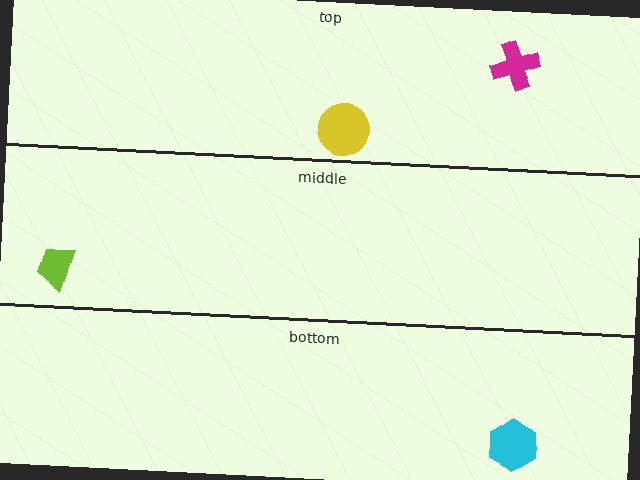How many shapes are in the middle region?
1.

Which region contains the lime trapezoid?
The middle region.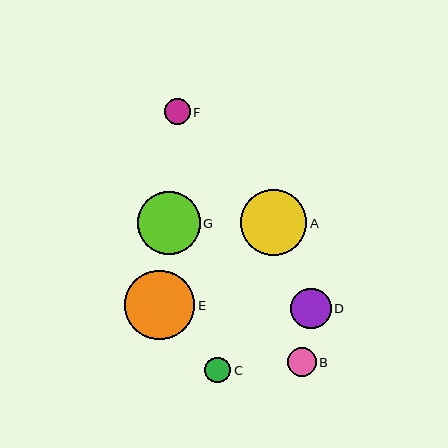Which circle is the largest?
Circle E is the largest with a size of approximately 70 pixels.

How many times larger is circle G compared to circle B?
Circle G is approximately 2.2 times the size of circle B.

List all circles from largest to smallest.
From largest to smallest: E, A, G, D, B, C, F.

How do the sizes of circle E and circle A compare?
Circle E and circle A are approximately the same size.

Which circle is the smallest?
Circle F is the smallest with a size of approximately 26 pixels.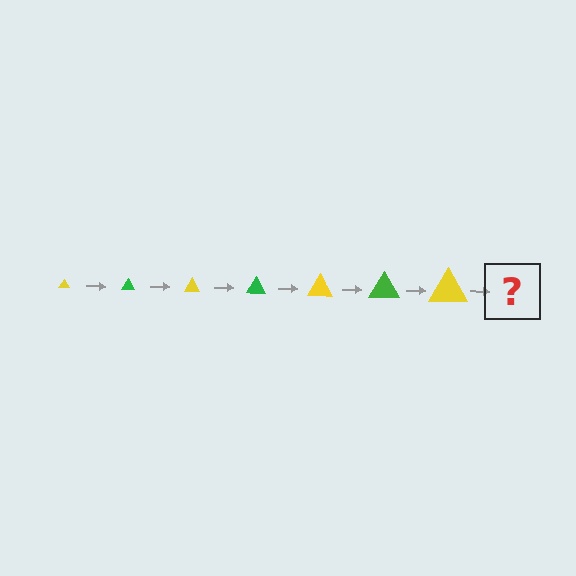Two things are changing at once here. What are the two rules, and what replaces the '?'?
The two rules are that the triangle grows larger each step and the color cycles through yellow and green. The '?' should be a green triangle, larger than the previous one.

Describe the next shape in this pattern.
It should be a green triangle, larger than the previous one.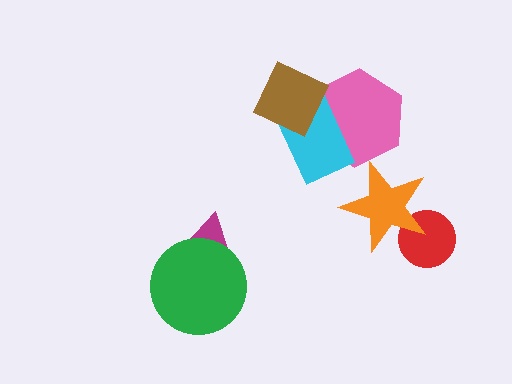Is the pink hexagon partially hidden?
Yes, it is partially covered by another shape.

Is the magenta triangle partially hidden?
Yes, it is partially covered by another shape.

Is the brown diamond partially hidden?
No, no other shape covers it.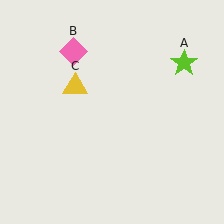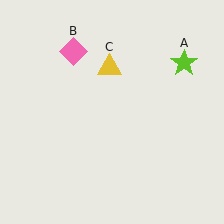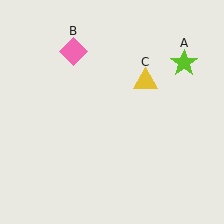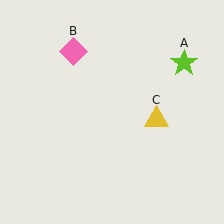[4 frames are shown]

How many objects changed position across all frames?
1 object changed position: yellow triangle (object C).